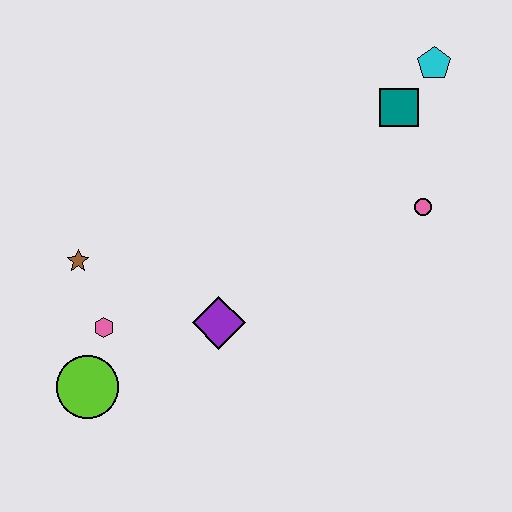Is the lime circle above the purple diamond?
No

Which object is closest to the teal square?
The cyan pentagon is closest to the teal square.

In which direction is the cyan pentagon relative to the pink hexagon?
The cyan pentagon is to the right of the pink hexagon.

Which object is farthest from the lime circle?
The cyan pentagon is farthest from the lime circle.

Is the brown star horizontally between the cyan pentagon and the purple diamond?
No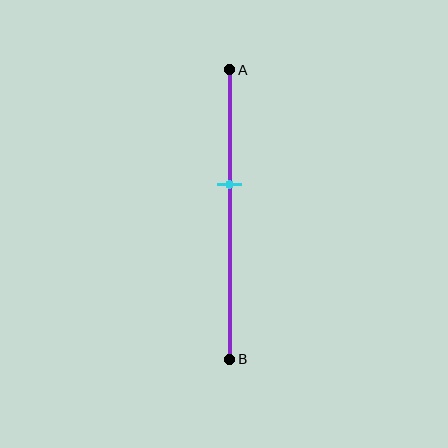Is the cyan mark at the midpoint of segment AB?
No, the mark is at about 40% from A, not at the 50% midpoint.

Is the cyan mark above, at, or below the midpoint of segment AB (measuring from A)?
The cyan mark is above the midpoint of segment AB.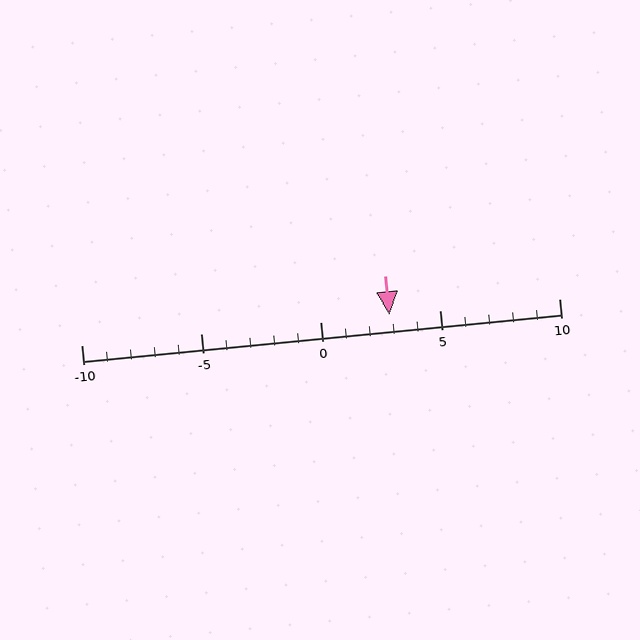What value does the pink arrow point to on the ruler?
The pink arrow points to approximately 3.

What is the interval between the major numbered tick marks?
The major tick marks are spaced 5 units apart.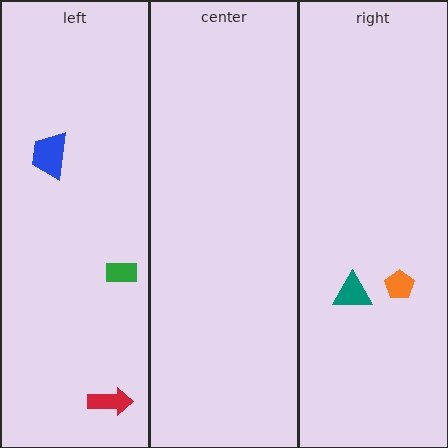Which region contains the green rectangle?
The left region.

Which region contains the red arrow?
The left region.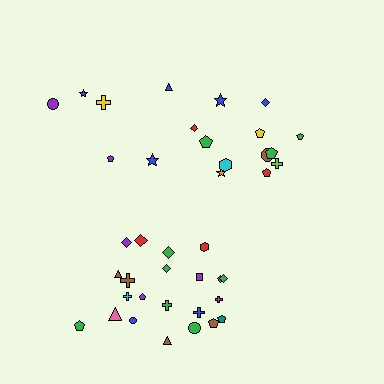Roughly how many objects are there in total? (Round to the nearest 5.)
Roughly 40 objects in total.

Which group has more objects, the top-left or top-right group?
The top-right group.